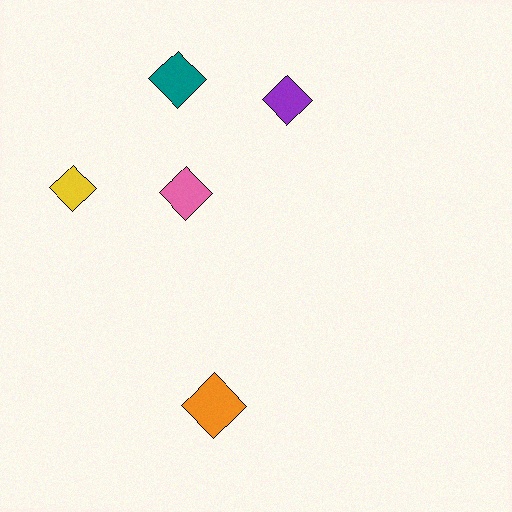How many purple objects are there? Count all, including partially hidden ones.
There is 1 purple object.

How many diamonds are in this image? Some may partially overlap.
There are 5 diamonds.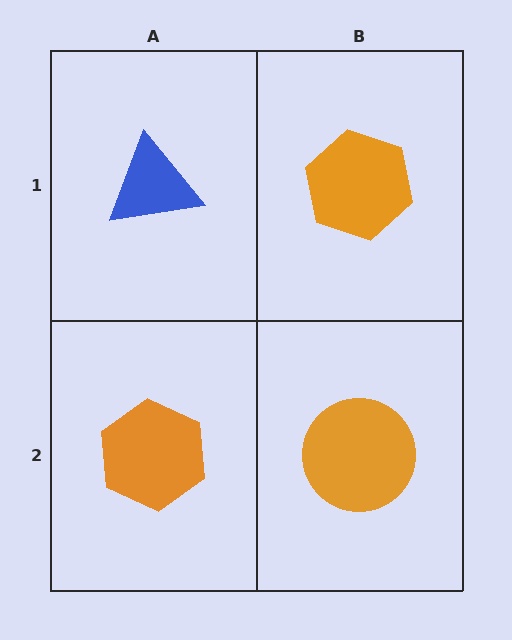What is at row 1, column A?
A blue triangle.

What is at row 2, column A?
An orange hexagon.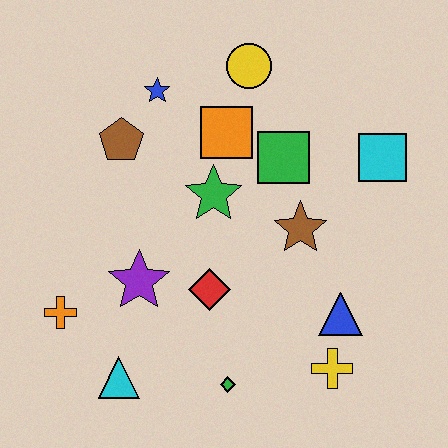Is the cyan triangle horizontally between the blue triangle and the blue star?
No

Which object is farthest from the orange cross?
The cyan square is farthest from the orange cross.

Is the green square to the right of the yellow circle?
Yes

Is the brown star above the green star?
No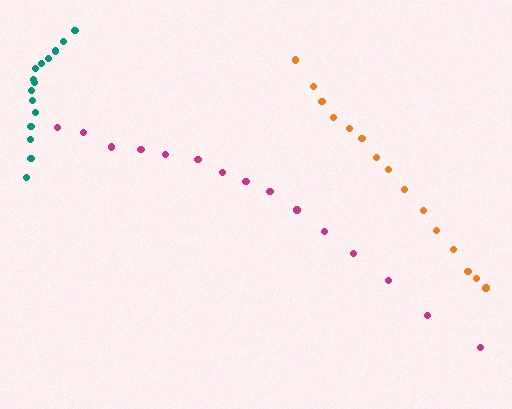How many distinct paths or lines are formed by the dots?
There are 3 distinct paths.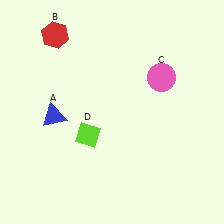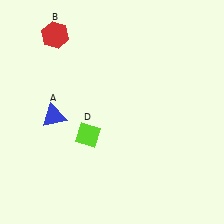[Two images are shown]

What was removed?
The pink circle (C) was removed in Image 2.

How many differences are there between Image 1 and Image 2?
There is 1 difference between the two images.